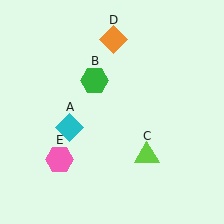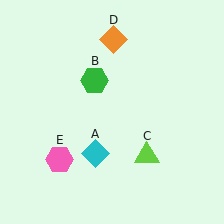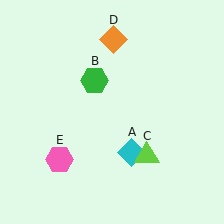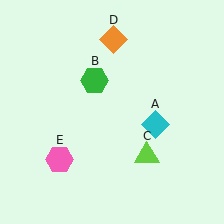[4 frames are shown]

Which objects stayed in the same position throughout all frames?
Green hexagon (object B) and lime triangle (object C) and orange diamond (object D) and pink hexagon (object E) remained stationary.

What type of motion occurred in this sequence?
The cyan diamond (object A) rotated counterclockwise around the center of the scene.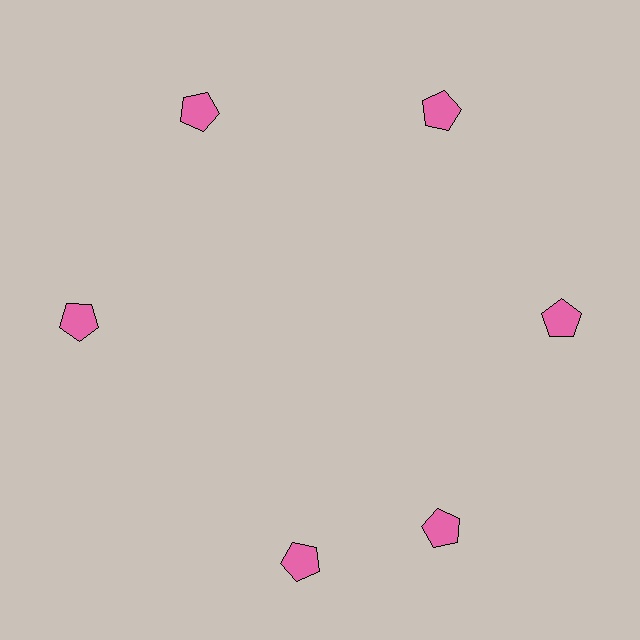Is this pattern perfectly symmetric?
No. The 6 pink pentagons are arranged in a ring, but one element near the 7 o'clock position is rotated out of alignment along the ring, breaking the 6-fold rotational symmetry.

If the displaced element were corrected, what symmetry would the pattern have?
It would have 6-fold rotational symmetry — the pattern would map onto itself every 60 degrees.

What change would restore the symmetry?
The symmetry would be restored by rotating it back into even spacing with its neighbors so that all 6 pentagons sit at equal angles and equal distance from the center.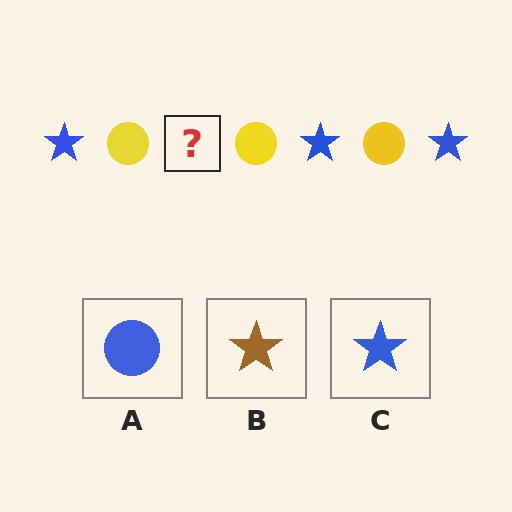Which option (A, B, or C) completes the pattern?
C.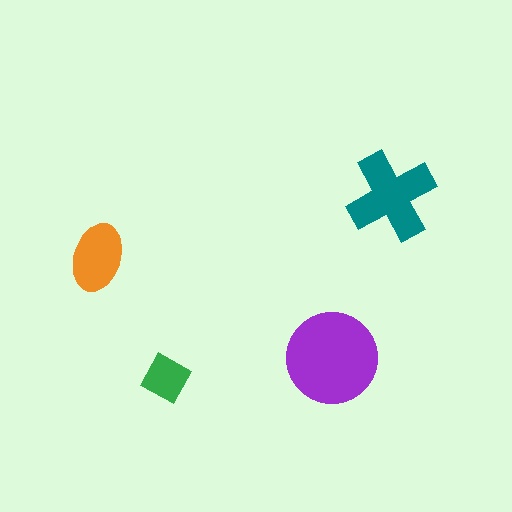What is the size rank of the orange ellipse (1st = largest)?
3rd.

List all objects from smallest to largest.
The green diamond, the orange ellipse, the teal cross, the purple circle.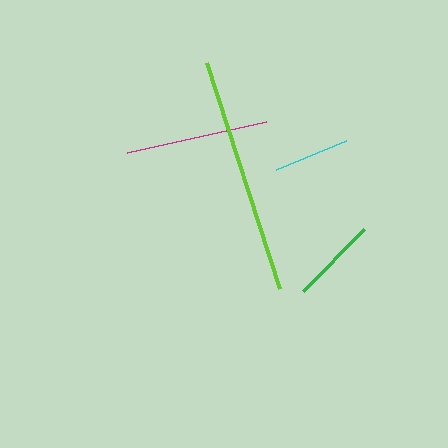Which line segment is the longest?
The lime line is the longest at approximately 238 pixels.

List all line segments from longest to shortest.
From longest to shortest: lime, magenta, green, cyan.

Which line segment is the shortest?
The cyan line is the shortest at approximately 76 pixels.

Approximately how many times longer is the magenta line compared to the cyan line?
The magenta line is approximately 1.9 times the length of the cyan line.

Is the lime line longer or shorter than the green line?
The lime line is longer than the green line.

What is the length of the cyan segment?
The cyan segment is approximately 76 pixels long.